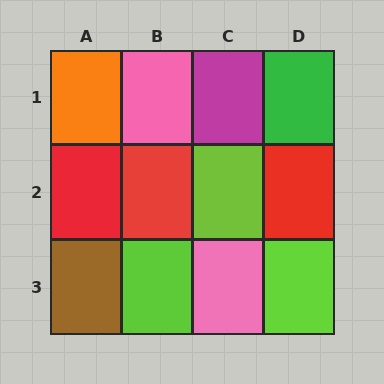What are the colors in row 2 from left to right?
Red, red, lime, red.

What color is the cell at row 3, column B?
Lime.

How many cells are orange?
1 cell is orange.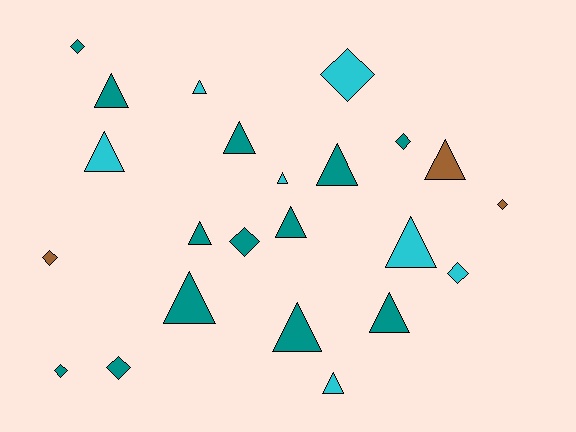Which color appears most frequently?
Teal, with 13 objects.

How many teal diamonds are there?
There are 5 teal diamonds.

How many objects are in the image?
There are 23 objects.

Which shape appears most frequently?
Triangle, with 14 objects.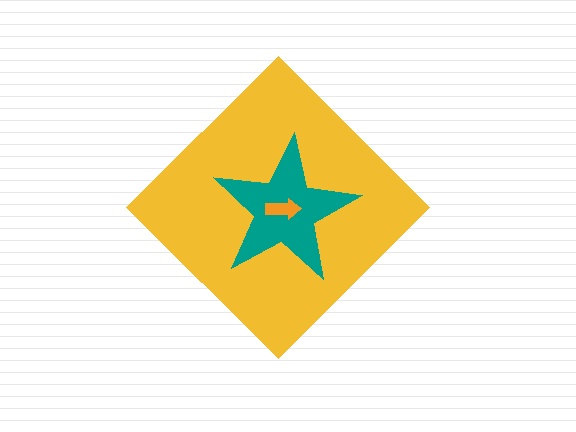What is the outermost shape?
The yellow diamond.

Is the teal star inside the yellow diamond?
Yes.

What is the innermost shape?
The orange arrow.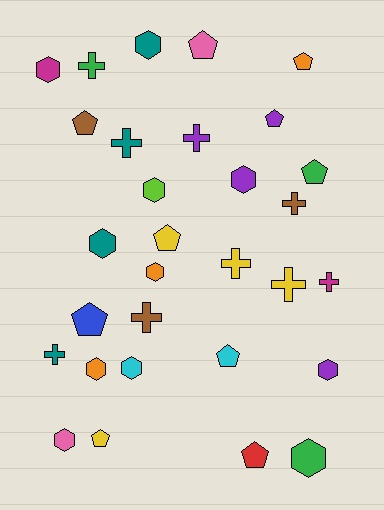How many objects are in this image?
There are 30 objects.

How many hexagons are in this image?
There are 11 hexagons.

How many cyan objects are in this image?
There are 2 cyan objects.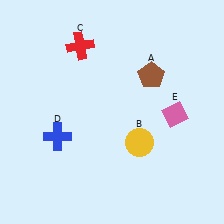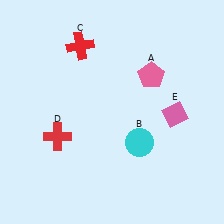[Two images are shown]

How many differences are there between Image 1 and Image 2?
There are 3 differences between the two images.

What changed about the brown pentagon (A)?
In Image 1, A is brown. In Image 2, it changed to pink.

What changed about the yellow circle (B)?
In Image 1, B is yellow. In Image 2, it changed to cyan.